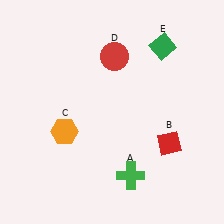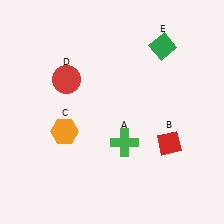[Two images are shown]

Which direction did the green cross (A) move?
The green cross (A) moved up.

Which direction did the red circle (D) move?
The red circle (D) moved left.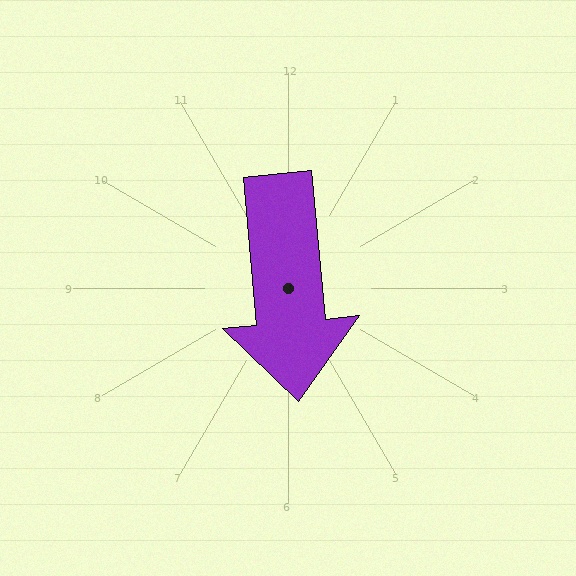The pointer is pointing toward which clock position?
Roughly 6 o'clock.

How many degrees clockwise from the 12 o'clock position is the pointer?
Approximately 175 degrees.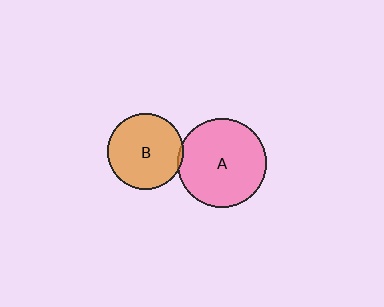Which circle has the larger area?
Circle A (pink).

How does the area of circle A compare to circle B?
Approximately 1.4 times.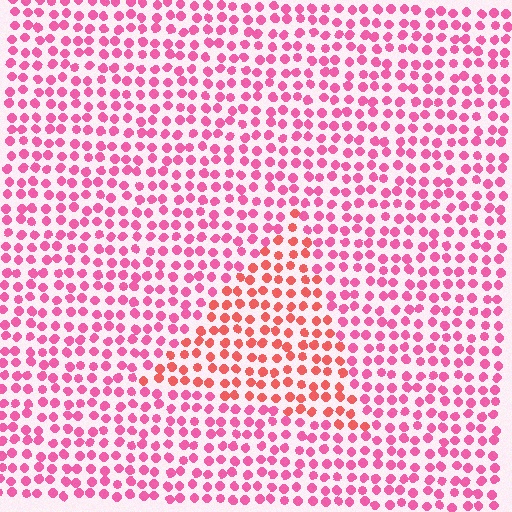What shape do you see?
I see a triangle.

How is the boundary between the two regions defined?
The boundary is defined purely by a slight shift in hue (about 31 degrees). Spacing, size, and orientation are identical on both sides.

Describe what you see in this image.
The image is filled with small pink elements in a uniform arrangement. A triangle-shaped region is visible where the elements are tinted to a slightly different hue, forming a subtle color boundary.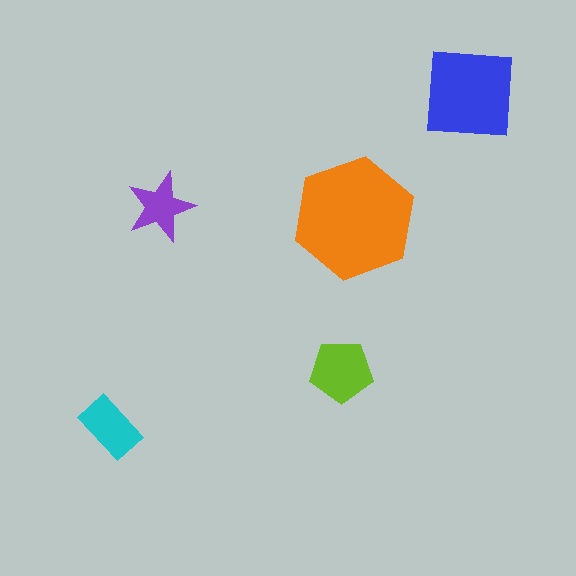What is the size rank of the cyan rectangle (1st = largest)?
4th.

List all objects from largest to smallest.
The orange hexagon, the blue square, the lime pentagon, the cyan rectangle, the purple star.